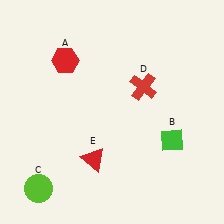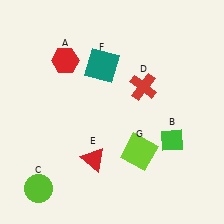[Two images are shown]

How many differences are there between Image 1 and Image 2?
There are 2 differences between the two images.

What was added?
A teal square (F), a lime square (G) were added in Image 2.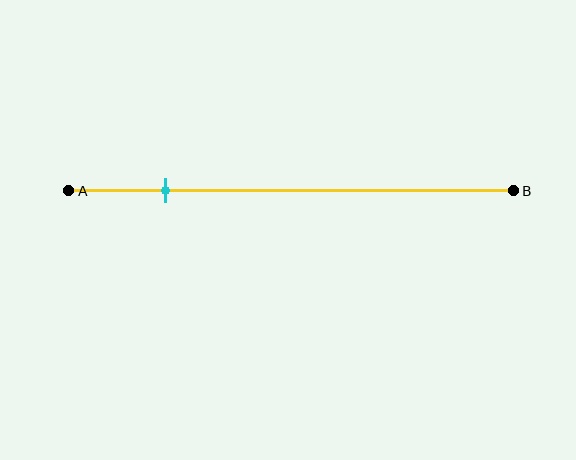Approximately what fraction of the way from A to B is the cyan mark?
The cyan mark is approximately 20% of the way from A to B.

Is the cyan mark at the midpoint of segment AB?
No, the mark is at about 20% from A, not at the 50% midpoint.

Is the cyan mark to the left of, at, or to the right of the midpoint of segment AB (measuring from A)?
The cyan mark is to the left of the midpoint of segment AB.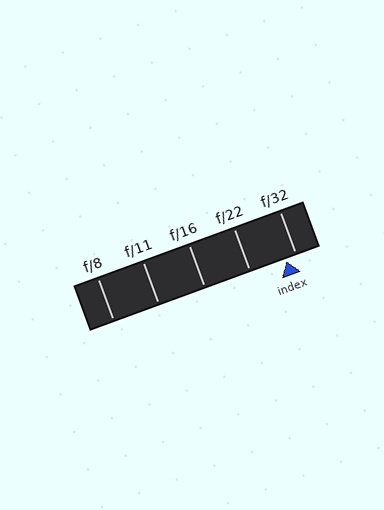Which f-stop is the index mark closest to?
The index mark is closest to f/32.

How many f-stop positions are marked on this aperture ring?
There are 5 f-stop positions marked.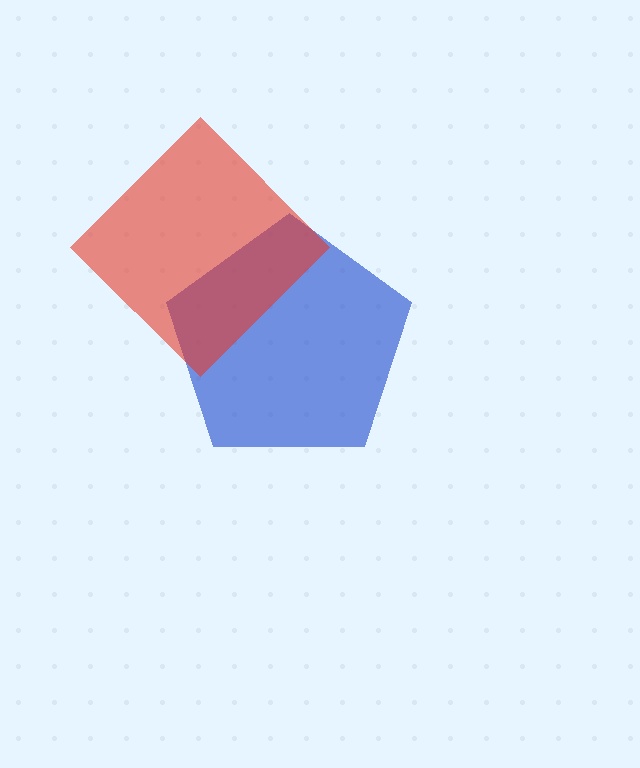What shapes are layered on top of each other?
The layered shapes are: a blue pentagon, a red diamond.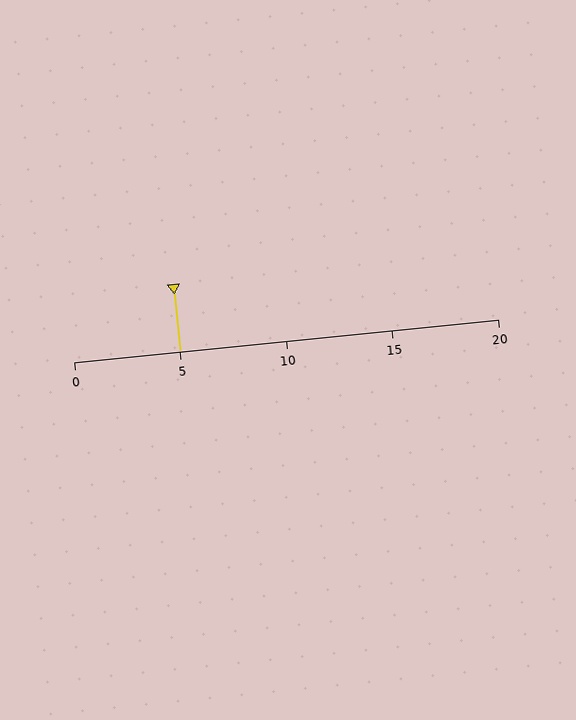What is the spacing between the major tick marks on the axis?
The major ticks are spaced 5 apart.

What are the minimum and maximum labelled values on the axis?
The axis runs from 0 to 20.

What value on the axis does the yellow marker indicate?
The marker indicates approximately 5.